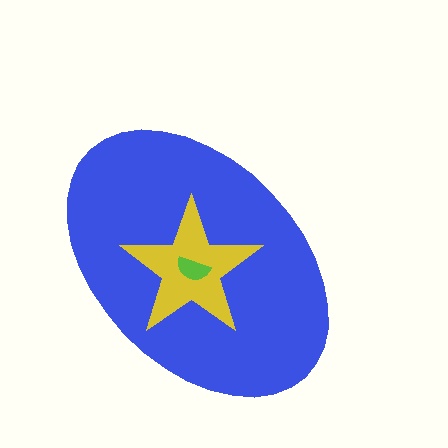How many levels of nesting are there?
3.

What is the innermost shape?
The lime semicircle.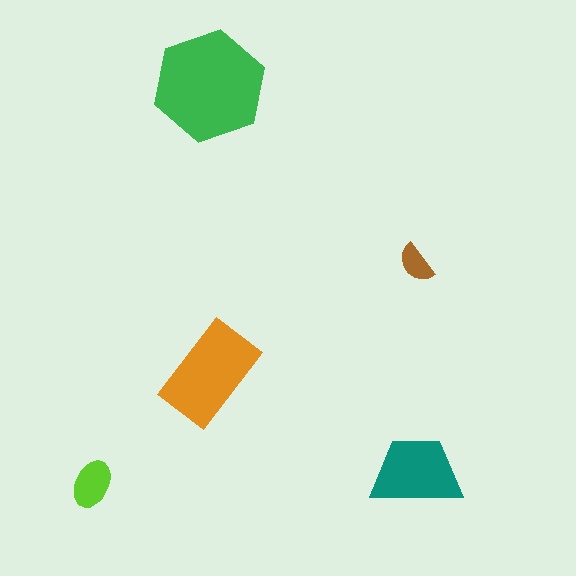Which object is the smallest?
The brown semicircle.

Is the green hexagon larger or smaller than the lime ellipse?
Larger.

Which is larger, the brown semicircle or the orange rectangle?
The orange rectangle.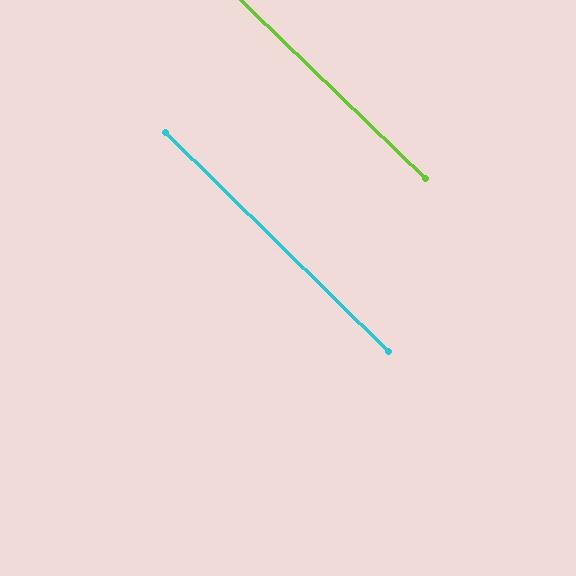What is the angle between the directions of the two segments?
Approximately 0 degrees.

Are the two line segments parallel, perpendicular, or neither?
Parallel — their directions differ by only 0.4°.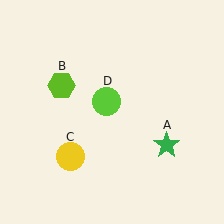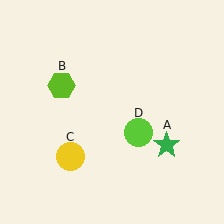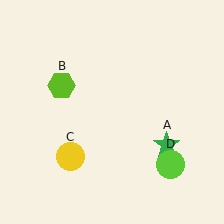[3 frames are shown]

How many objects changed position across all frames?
1 object changed position: lime circle (object D).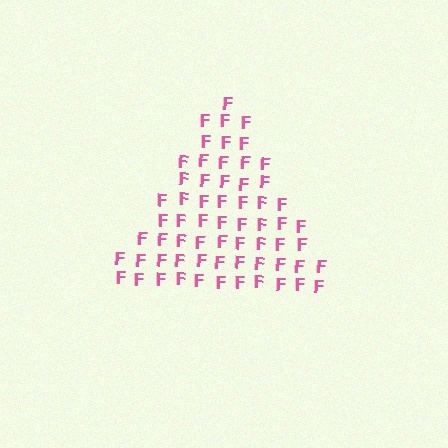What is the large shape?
The large shape is a triangle.